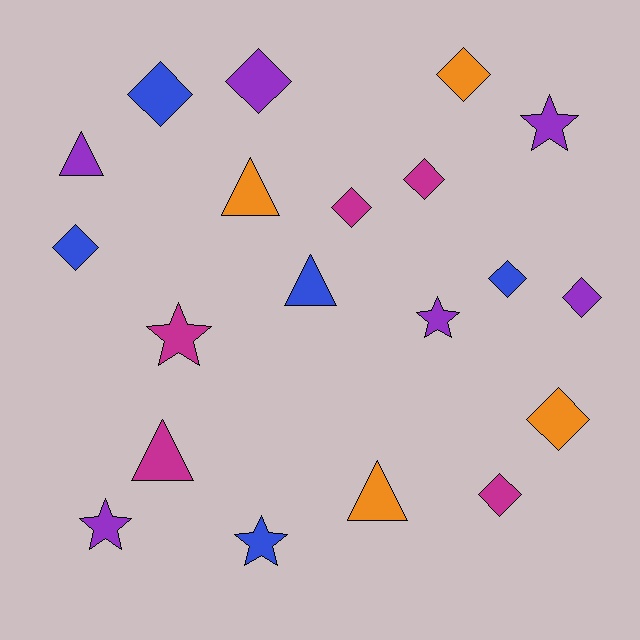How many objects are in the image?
There are 20 objects.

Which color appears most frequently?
Purple, with 6 objects.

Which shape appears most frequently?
Diamond, with 10 objects.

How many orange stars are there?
There are no orange stars.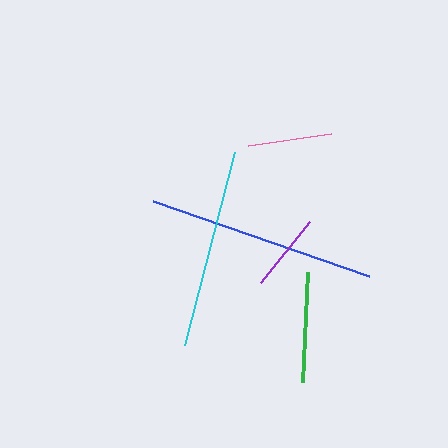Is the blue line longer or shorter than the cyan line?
The blue line is longer than the cyan line.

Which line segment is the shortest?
The purple line is the shortest at approximately 79 pixels.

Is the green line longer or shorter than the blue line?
The blue line is longer than the green line.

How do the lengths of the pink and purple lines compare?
The pink and purple lines are approximately the same length.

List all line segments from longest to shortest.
From longest to shortest: blue, cyan, green, pink, purple.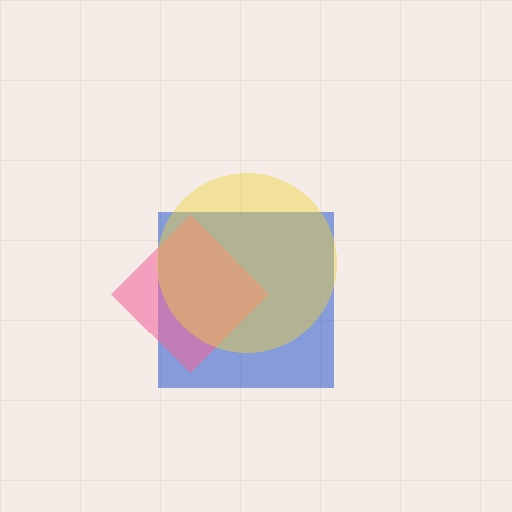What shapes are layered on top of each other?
The layered shapes are: a blue square, a pink diamond, a yellow circle.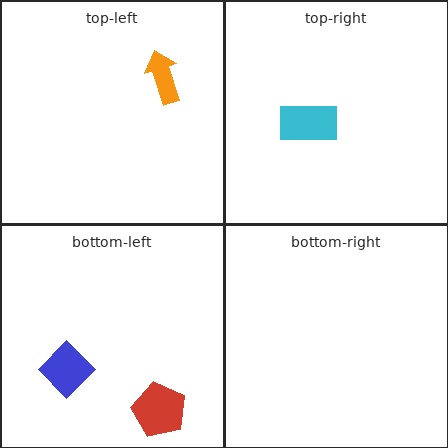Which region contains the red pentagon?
The bottom-left region.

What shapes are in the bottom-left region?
The blue diamond, the red pentagon.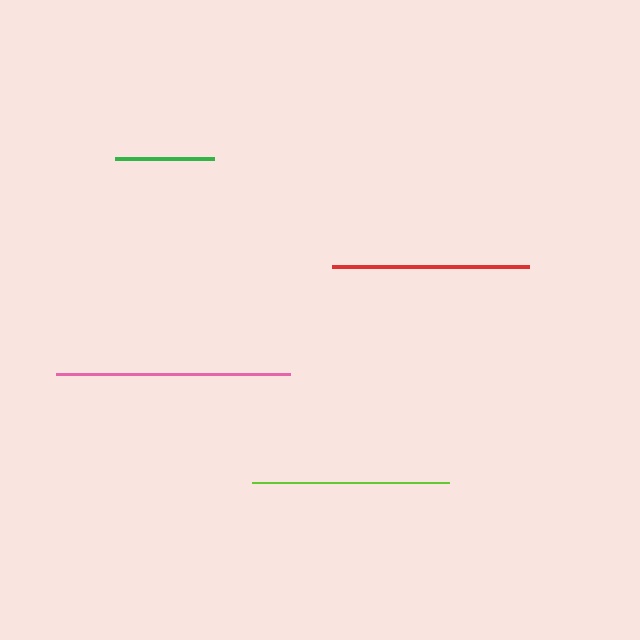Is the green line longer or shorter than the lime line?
The lime line is longer than the green line.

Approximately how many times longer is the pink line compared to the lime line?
The pink line is approximately 1.2 times the length of the lime line.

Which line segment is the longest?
The pink line is the longest at approximately 235 pixels.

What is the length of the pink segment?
The pink segment is approximately 235 pixels long.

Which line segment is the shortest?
The green line is the shortest at approximately 99 pixels.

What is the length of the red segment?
The red segment is approximately 198 pixels long.